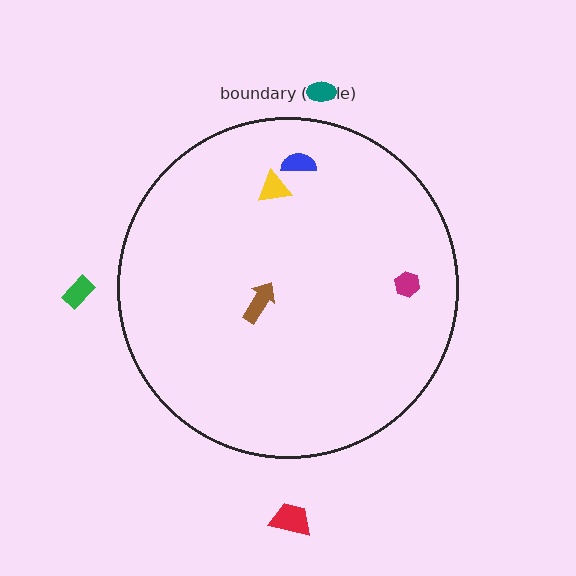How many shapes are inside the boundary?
4 inside, 3 outside.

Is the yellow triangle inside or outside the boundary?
Inside.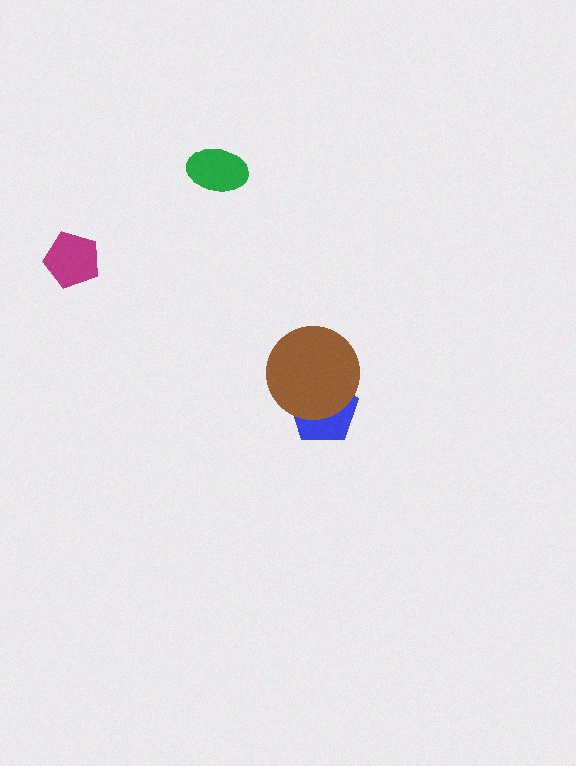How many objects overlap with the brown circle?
1 object overlaps with the brown circle.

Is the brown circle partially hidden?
No, no other shape covers it.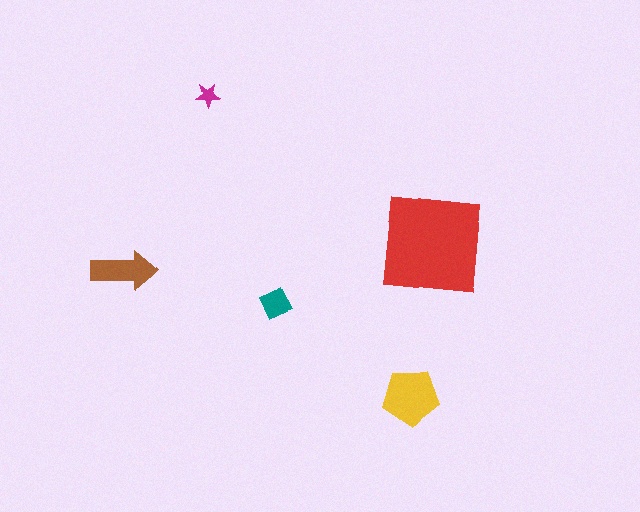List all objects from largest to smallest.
The red square, the yellow pentagon, the brown arrow, the teal diamond, the magenta star.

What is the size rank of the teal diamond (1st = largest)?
4th.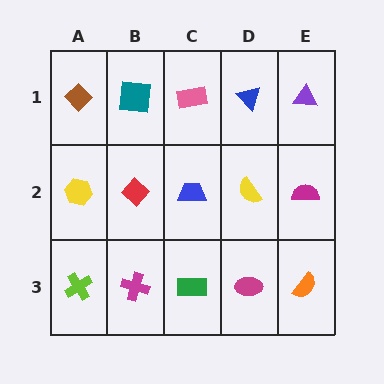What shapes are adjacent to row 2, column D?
A blue triangle (row 1, column D), a magenta ellipse (row 3, column D), a blue trapezoid (row 2, column C), a magenta semicircle (row 2, column E).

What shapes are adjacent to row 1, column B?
A red diamond (row 2, column B), a brown diamond (row 1, column A), a pink rectangle (row 1, column C).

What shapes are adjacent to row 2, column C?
A pink rectangle (row 1, column C), a green rectangle (row 3, column C), a red diamond (row 2, column B), a yellow semicircle (row 2, column D).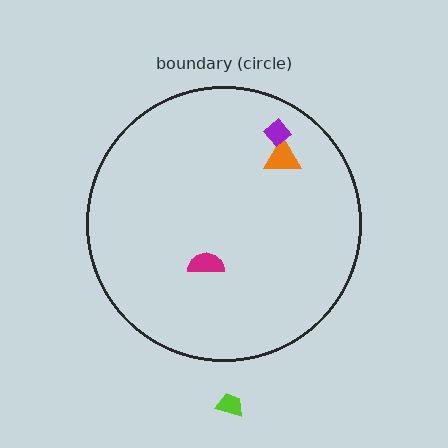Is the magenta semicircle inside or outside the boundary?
Inside.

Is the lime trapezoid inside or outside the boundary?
Outside.